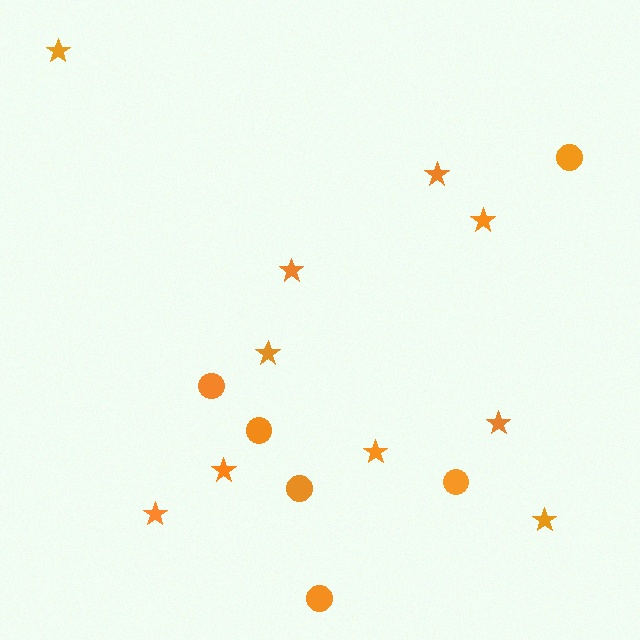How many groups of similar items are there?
There are 2 groups: one group of stars (10) and one group of circles (6).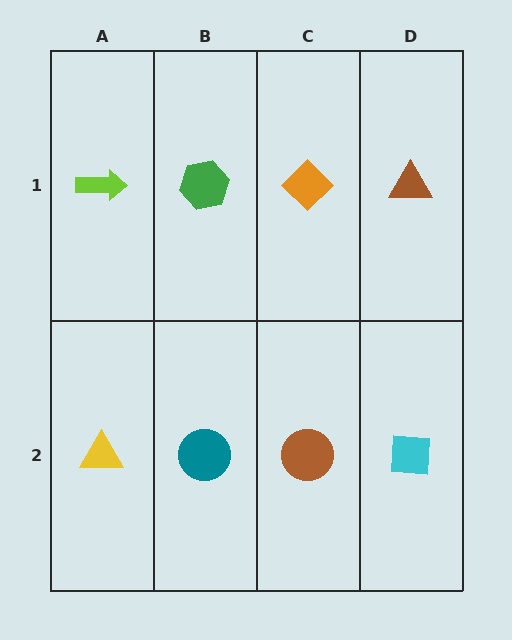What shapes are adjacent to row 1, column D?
A cyan square (row 2, column D), an orange diamond (row 1, column C).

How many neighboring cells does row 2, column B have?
3.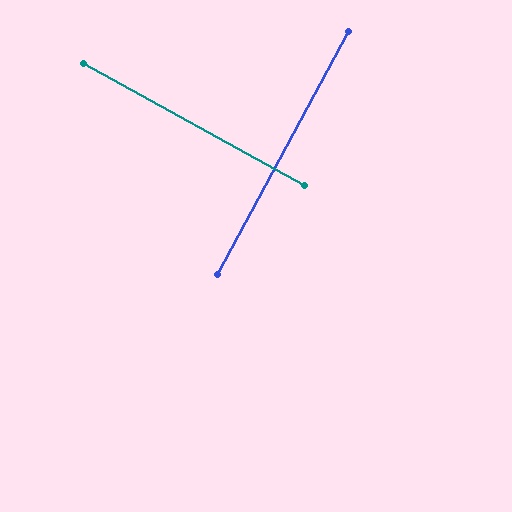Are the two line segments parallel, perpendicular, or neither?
Perpendicular — they meet at approximately 89°.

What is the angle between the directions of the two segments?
Approximately 89 degrees.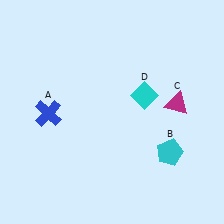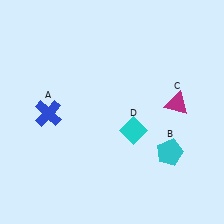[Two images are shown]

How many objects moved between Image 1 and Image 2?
1 object moved between the two images.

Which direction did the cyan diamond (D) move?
The cyan diamond (D) moved down.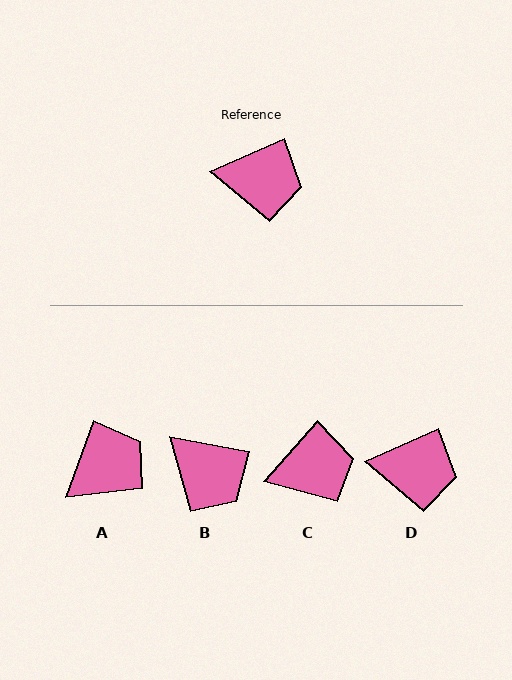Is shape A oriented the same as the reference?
No, it is off by about 46 degrees.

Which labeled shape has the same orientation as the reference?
D.